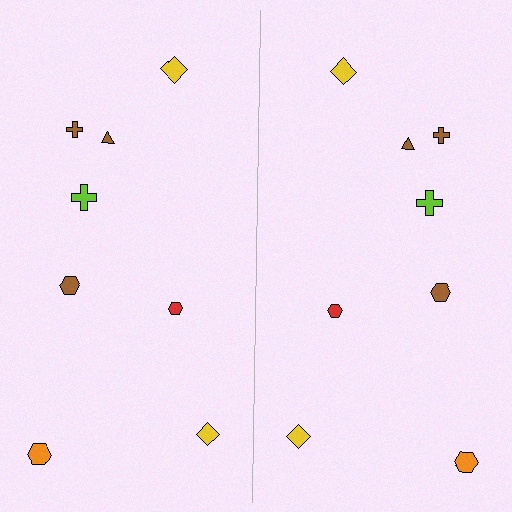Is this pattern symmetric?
Yes, this pattern has bilateral (reflection) symmetry.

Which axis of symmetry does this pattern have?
The pattern has a vertical axis of symmetry running through the center of the image.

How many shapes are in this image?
There are 16 shapes in this image.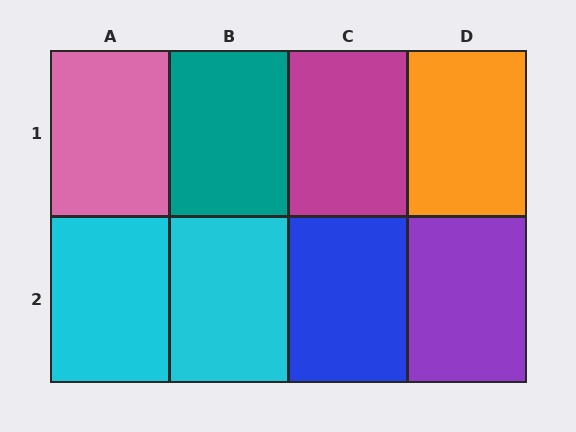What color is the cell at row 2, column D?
Purple.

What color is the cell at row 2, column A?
Cyan.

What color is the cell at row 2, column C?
Blue.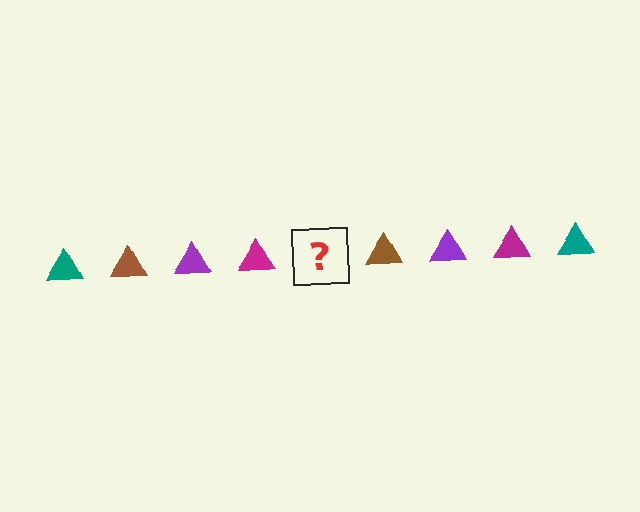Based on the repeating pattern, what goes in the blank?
The blank should be a teal triangle.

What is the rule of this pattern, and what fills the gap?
The rule is that the pattern cycles through teal, brown, purple, magenta triangles. The gap should be filled with a teal triangle.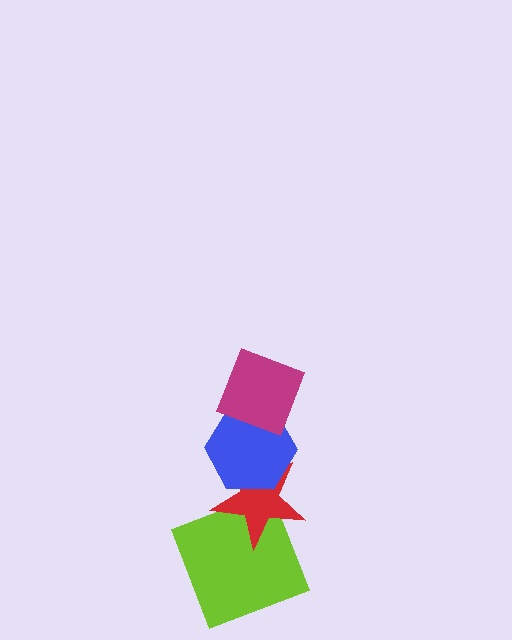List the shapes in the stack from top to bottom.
From top to bottom: the magenta diamond, the blue hexagon, the red star, the lime square.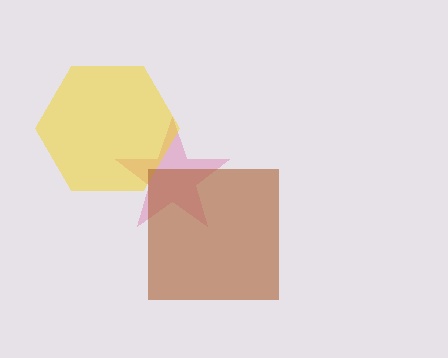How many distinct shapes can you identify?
There are 3 distinct shapes: a pink star, a yellow hexagon, a brown square.